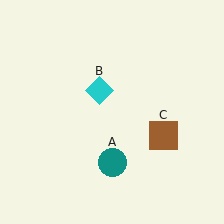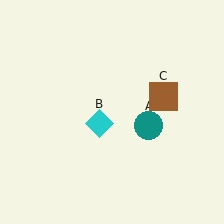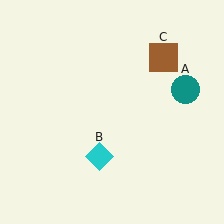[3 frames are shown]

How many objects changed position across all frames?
3 objects changed position: teal circle (object A), cyan diamond (object B), brown square (object C).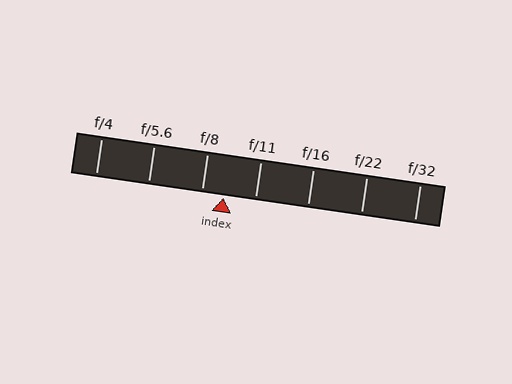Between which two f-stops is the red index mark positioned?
The index mark is between f/8 and f/11.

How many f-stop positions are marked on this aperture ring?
There are 7 f-stop positions marked.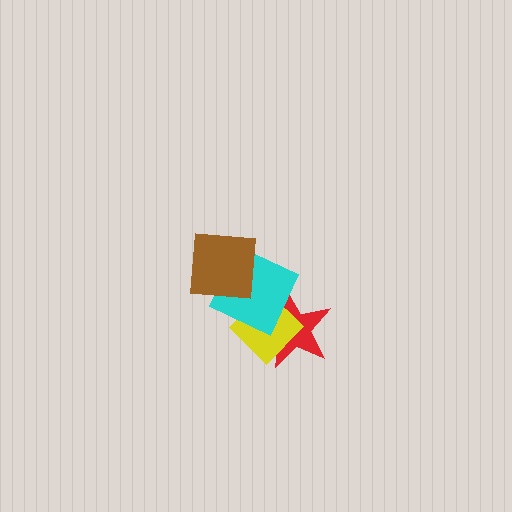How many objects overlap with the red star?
2 objects overlap with the red star.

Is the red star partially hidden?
Yes, it is partially covered by another shape.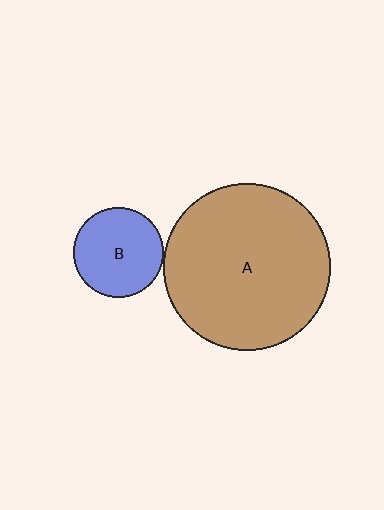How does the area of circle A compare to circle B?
Approximately 3.5 times.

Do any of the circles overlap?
No, none of the circles overlap.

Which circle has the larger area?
Circle A (brown).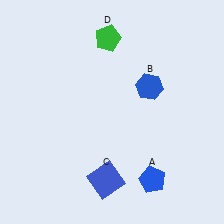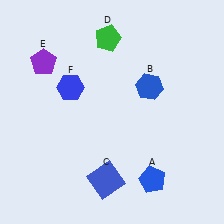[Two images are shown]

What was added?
A purple pentagon (E), a blue hexagon (F) were added in Image 2.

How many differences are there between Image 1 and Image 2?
There are 2 differences between the two images.